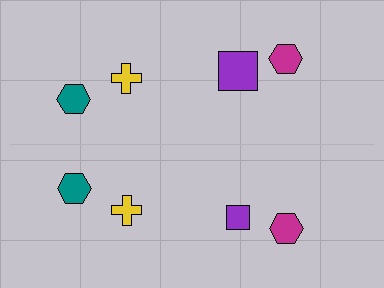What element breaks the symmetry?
The purple square on the bottom side has a different size than its mirror counterpart.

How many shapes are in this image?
There are 8 shapes in this image.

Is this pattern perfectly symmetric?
No, the pattern is not perfectly symmetric. The purple square on the bottom side has a different size than its mirror counterpart.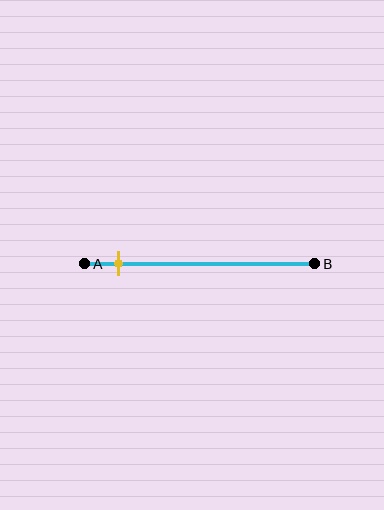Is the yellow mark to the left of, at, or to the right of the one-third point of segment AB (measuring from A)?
The yellow mark is to the left of the one-third point of segment AB.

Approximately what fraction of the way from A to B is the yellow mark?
The yellow mark is approximately 15% of the way from A to B.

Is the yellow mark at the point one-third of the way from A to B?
No, the mark is at about 15% from A, not at the 33% one-third point.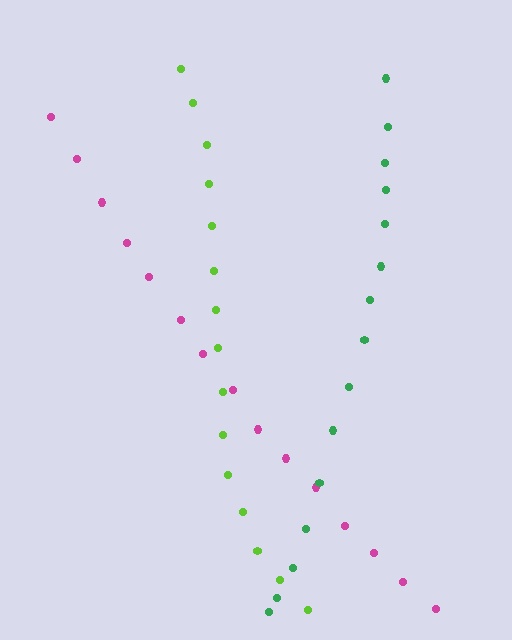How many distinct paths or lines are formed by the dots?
There are 3 distinct paths.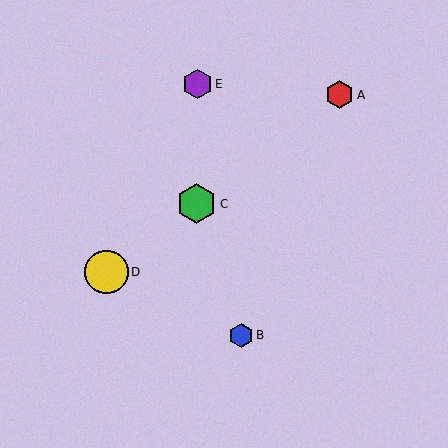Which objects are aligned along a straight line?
Objects A, C, D are aligned along a straight line.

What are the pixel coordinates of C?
Object C is at (197, 204).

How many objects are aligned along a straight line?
3 objects (A, C, D) are aligned along a straight line.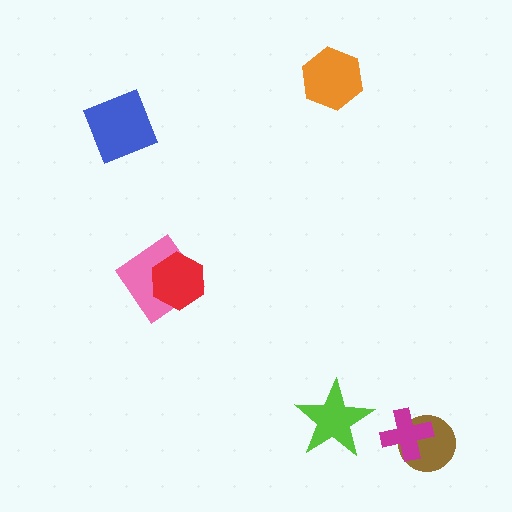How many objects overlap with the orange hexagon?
0 objects overlap with the orange hexagon.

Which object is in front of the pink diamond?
The red hexagon is in front of the pink diamond.